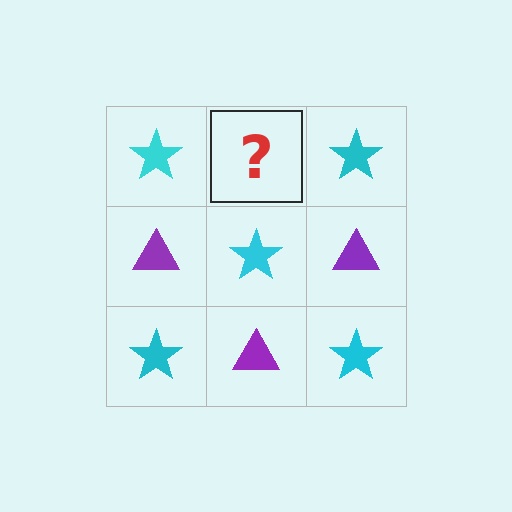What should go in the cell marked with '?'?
The missing cell should contain a purple triangle.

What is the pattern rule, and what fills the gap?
The rule is that it alternates cyan star and purple triangle in a checkerboard pattern. The gap should be filled with a purple triangle.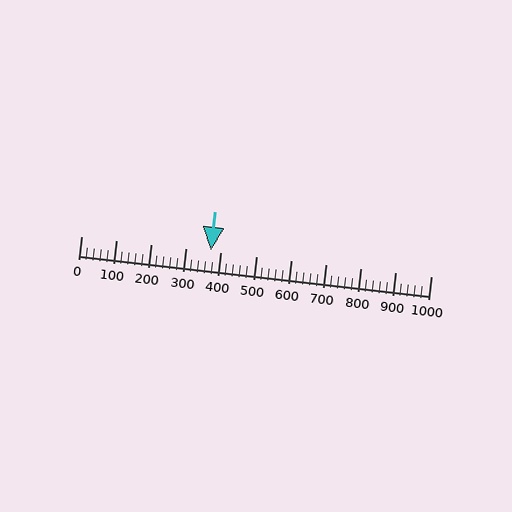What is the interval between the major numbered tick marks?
The major tick marks are spaced 100 units apart.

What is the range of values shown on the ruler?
The ruler shows values from 0 to 1000.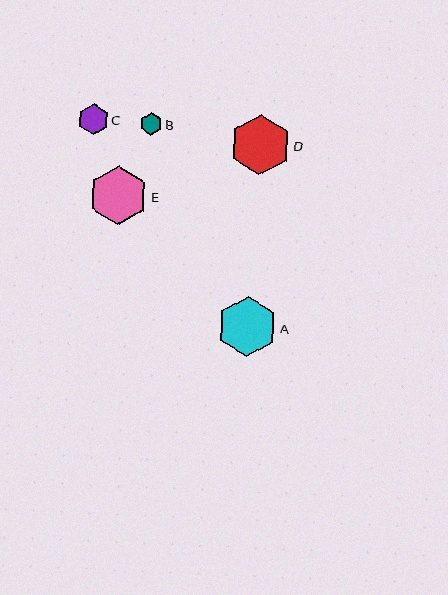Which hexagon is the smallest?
Hexagon B is the smallest with a size of approximately 23 pixels.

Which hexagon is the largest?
Hexagon D is the largest with a size of approximately 60 pixels.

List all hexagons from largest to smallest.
From largest to smallest: D, A, E, C, B.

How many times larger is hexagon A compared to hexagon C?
Hexagon A is approximately 2.0 times the size of hexagon C.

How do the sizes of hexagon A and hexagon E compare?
Hexagon A and hexagon E are approximately the same size.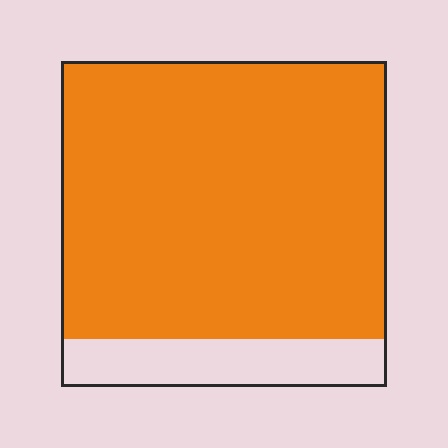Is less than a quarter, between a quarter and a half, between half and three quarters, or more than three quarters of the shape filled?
More than three quarters.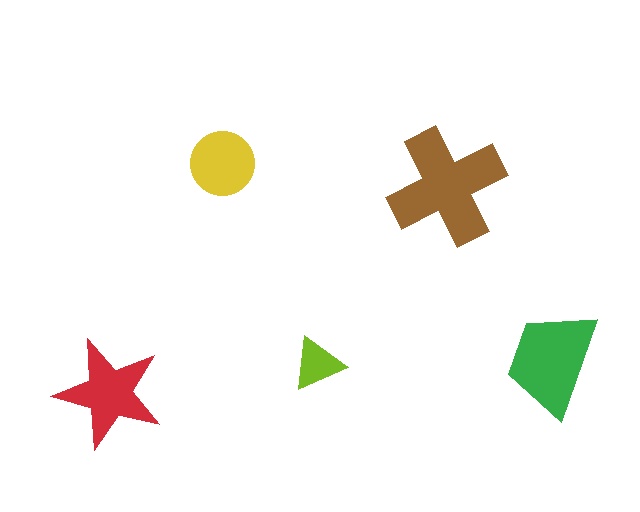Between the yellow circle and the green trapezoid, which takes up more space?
The green trapezoid.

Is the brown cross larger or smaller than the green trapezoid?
Larger.